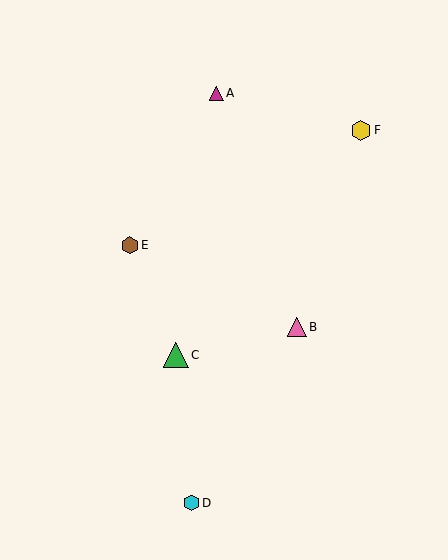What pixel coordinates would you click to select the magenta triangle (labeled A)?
Click at (216, 93) to select the magenta triangle A.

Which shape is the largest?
The green triangle (labeled C) is the largest.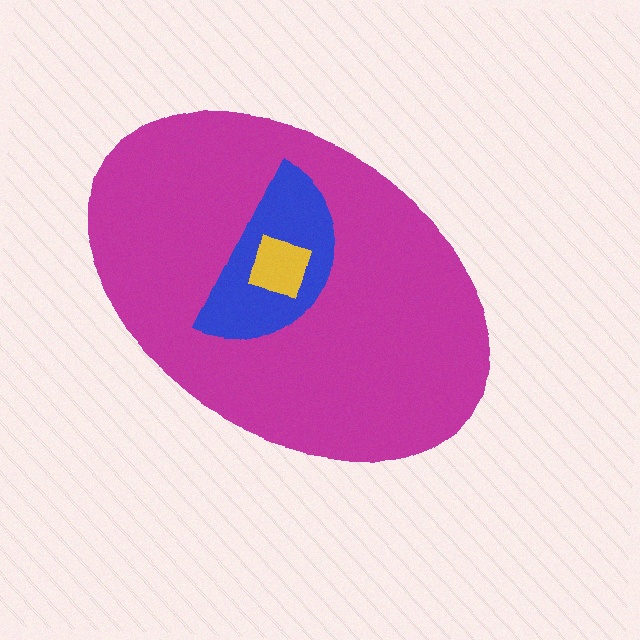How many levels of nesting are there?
3.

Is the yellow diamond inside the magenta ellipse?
Yes.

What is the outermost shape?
The magenta ellipse.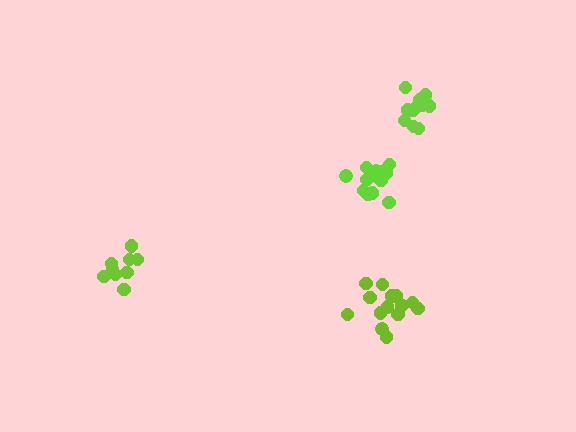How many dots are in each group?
Group 1: 11 dots, Group 2: 9 dots, Group 3: 14 dots, Group 4: 14 dots (48 total).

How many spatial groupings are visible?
There are 4 spatial groupings.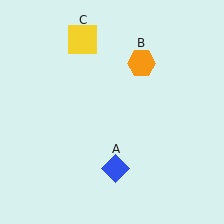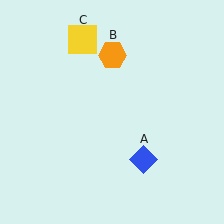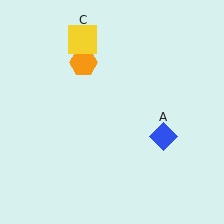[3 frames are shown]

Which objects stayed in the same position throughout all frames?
Yellow square (object C) remained stationary.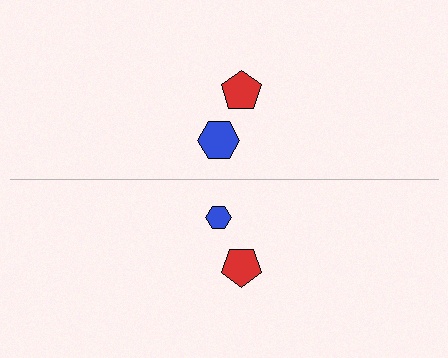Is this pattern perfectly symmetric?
No, the pattern is not perfectly symmetric. The blue hexagon on the bottom side has a different size than its mirror counterpart.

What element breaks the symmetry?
The blue hexagon on the bottom side has a different size than its mirror counterpart.